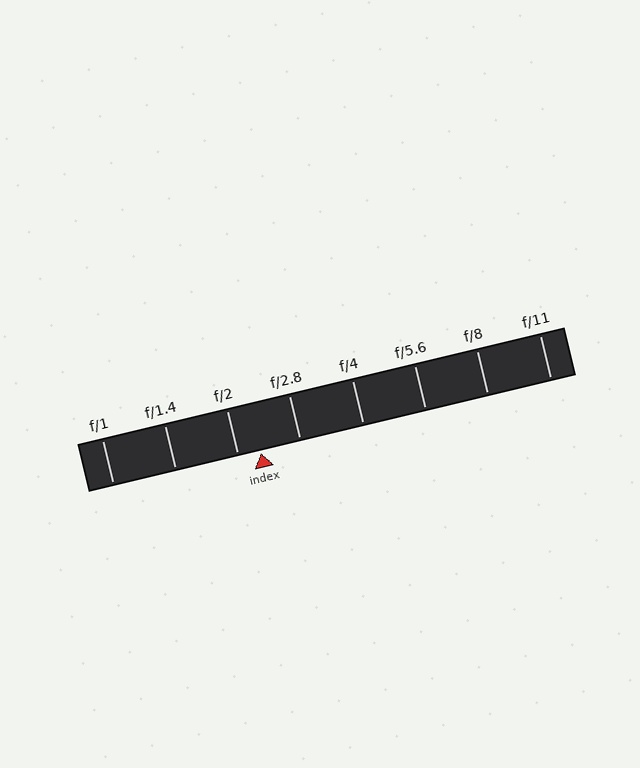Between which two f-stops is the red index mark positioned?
The index mark is between f/2 and f/2.8.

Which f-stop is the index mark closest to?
The index mark is closest to f/2.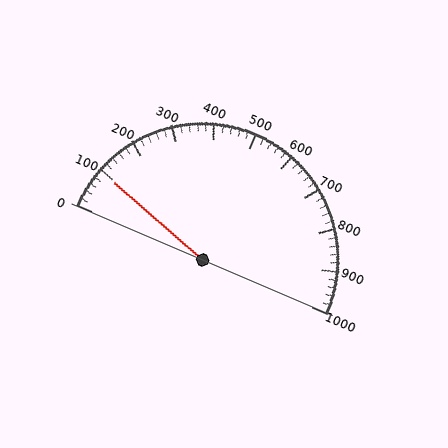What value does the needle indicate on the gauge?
The needle indicates approximately 100.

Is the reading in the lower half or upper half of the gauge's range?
The reading is in the lower half of the range (0 to 1000).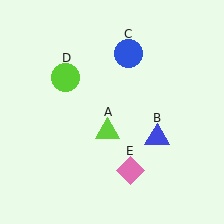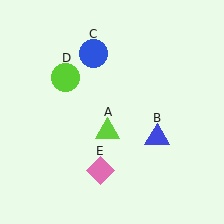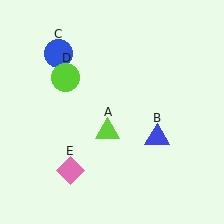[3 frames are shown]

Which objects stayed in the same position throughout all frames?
Lime triangle (object A) and blue triangle (object B) and lime circle (object D) remained stationary.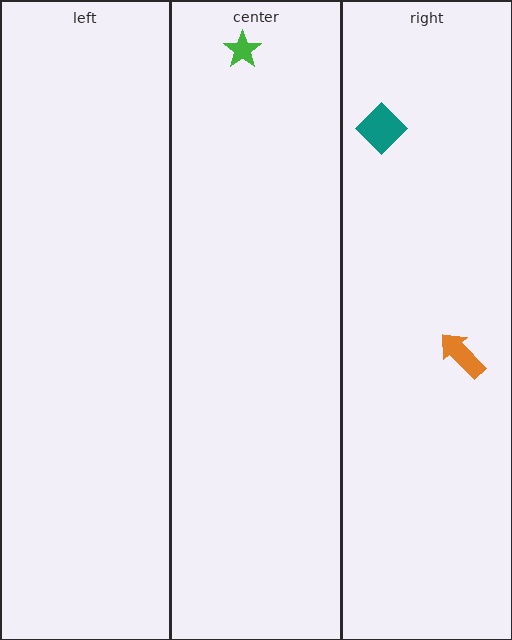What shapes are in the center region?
The green star.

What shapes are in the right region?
The teal diamond, the orange arrow.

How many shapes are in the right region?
2.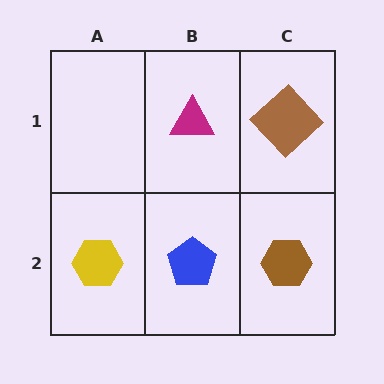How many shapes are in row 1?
2 shapes.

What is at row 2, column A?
A yellow hexagon.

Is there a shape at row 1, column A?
No, that cell is empty.